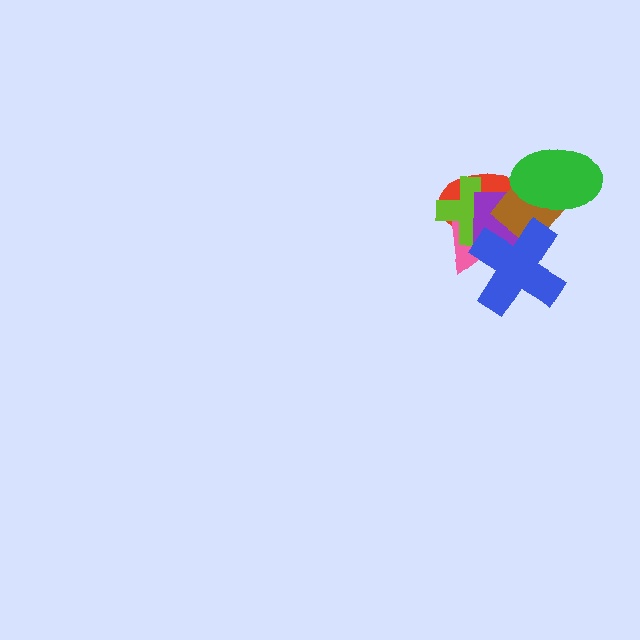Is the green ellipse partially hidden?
No, no other shape covers it.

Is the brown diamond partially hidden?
Yes, it is partially covered by another shape.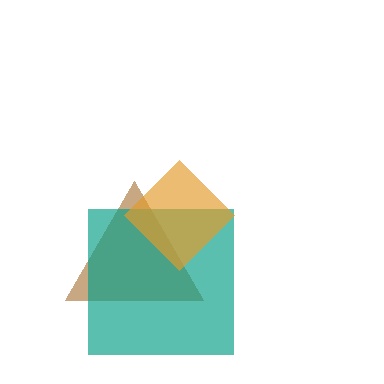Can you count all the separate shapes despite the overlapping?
Yes, there are 3 separate shapes.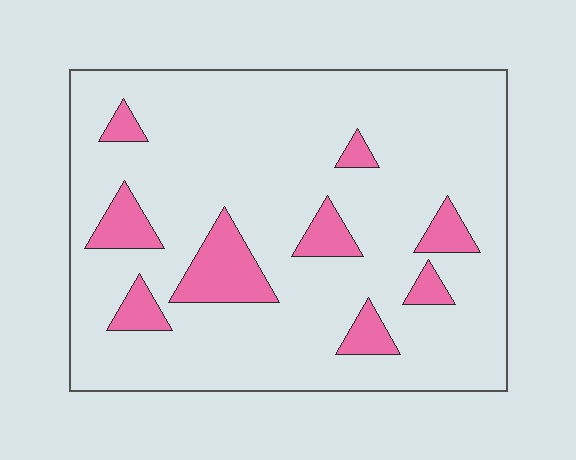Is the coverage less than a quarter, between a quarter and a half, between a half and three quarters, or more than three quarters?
Less than a quarter.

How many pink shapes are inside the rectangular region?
9.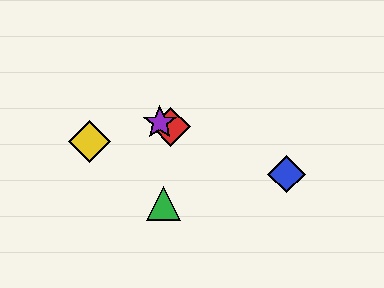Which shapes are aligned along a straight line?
The red diamond, the blue diamond, the purple star are aligned along a straight line.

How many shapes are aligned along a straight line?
3 shapes (the red diamond, the blue diamond, the purple star) are aligned along a straight line.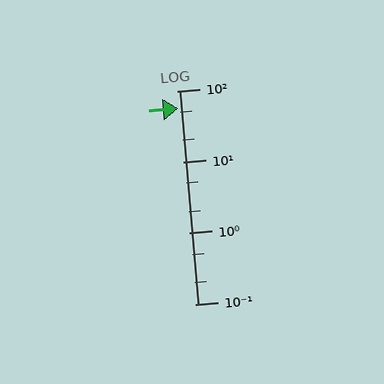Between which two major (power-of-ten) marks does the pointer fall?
The pointer is between 10 and 100.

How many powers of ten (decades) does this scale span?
The scale spans 3 decades, from 0.1 to 100.